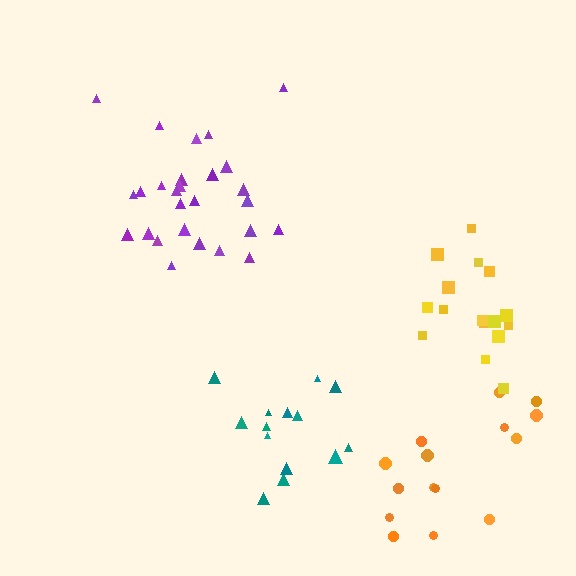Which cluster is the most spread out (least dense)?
Orange.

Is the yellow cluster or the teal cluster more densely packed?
Teal.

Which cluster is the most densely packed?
Purple.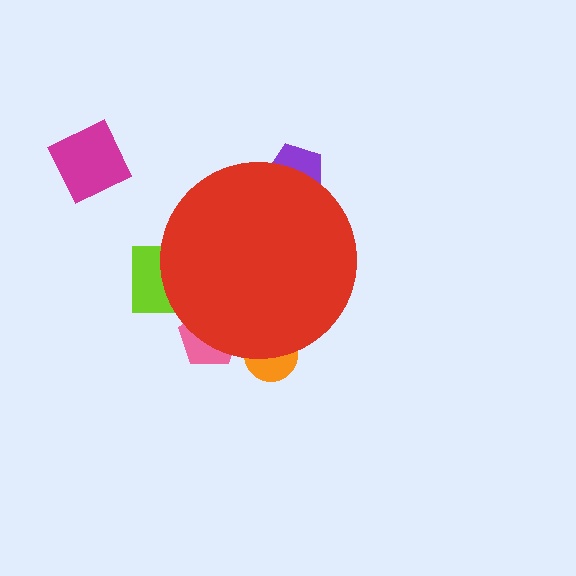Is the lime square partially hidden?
Yes, the lime square is partially hidden behind the red circle.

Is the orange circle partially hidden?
Yes, the orange circle is partially hidden behind the red circle.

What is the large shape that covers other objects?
A red circle.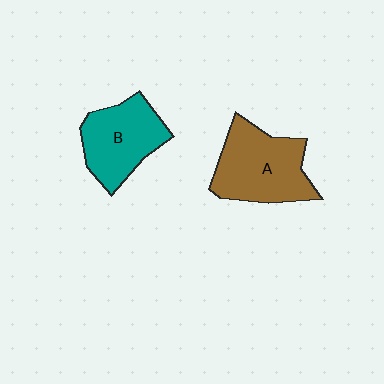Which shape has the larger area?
Shape A (brown).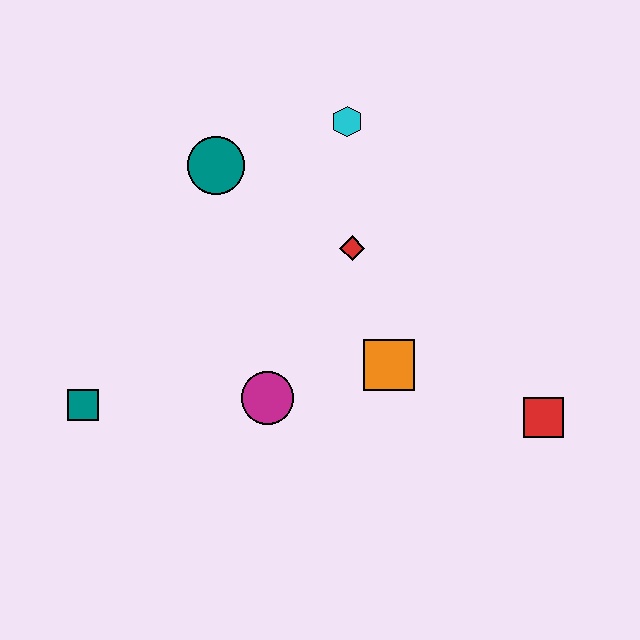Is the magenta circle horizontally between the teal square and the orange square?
Yes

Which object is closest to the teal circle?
The cyan hexagon is closest to the teal circle.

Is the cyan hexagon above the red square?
Yes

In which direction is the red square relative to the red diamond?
The red square is to the right of the red diamond.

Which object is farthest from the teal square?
The red square is farthest from the teal square.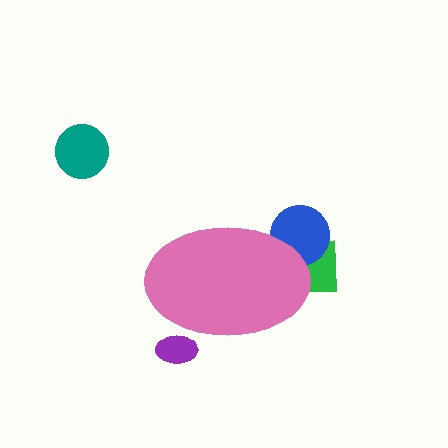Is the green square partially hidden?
Yes, the green square is partially hidden behind the pink ellipse.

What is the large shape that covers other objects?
A pink ellipse.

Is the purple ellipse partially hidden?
Yes, the purple ellipse is partially hidden behind the pink ellipse.